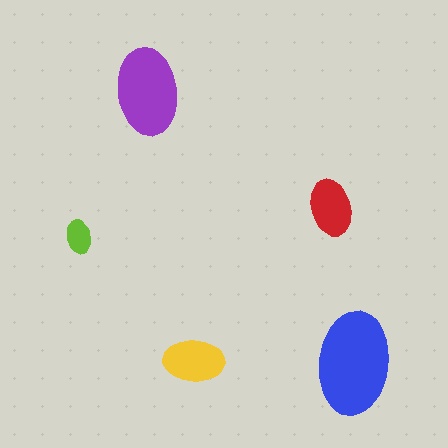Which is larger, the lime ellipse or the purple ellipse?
The purple one.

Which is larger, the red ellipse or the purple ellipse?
The purple one.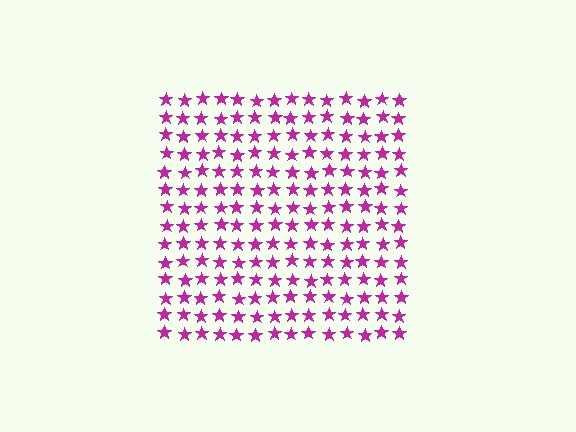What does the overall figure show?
The overall figure shows a square.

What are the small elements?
The small elements are stars.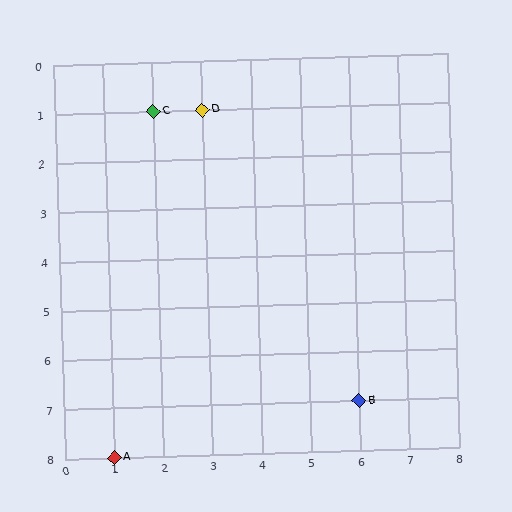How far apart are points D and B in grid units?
Points D and B are 3 columns and 6 rows apart (about 6.7 grid units diagonally).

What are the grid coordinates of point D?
Point D is at grid coordinates (3, 1).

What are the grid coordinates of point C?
Point C is at grid coordinates (2, 1).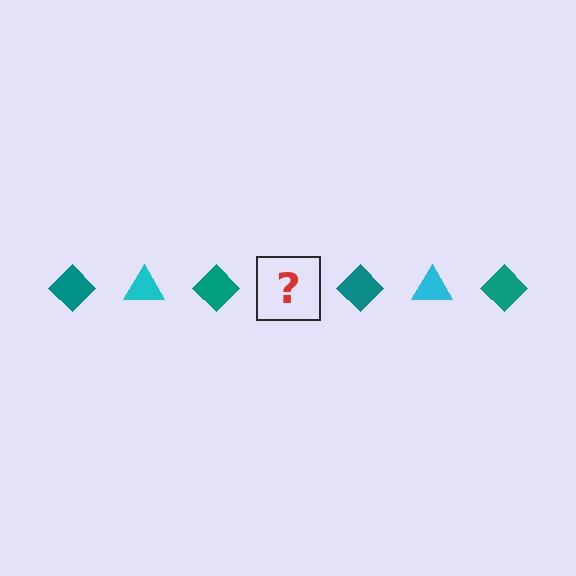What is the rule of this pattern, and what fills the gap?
The rule is that the pattern alternates between teal diamond and cyan triangle. The gap should be filled with a cyan triangle.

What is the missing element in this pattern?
The missing element is a cyan triangle.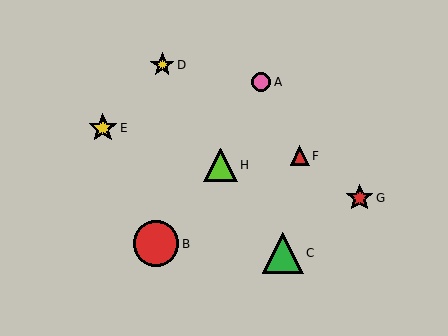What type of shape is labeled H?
Shape H is a lime triangle.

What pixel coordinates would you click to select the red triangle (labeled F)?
Click at (300, 156) to select the red triangle F.